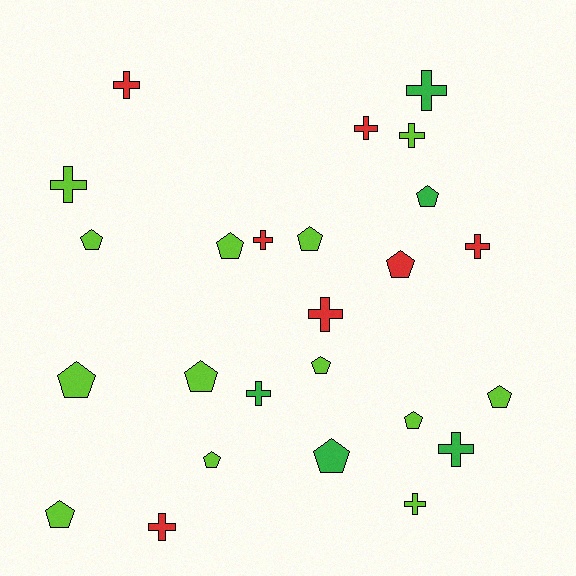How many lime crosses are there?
There are 3 lime crosses.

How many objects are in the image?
There are 25 objects.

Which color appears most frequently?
Lime, with 13 objects.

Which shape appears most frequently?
Pentagon, with 13 objects.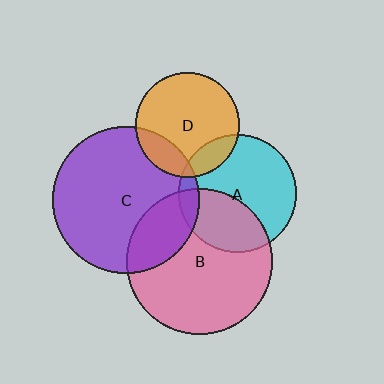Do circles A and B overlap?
Yes.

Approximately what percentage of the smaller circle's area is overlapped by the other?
Approximately 40%.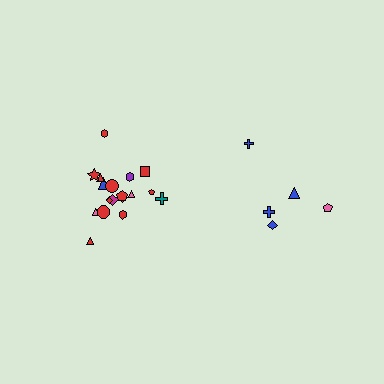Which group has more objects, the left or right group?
The left group.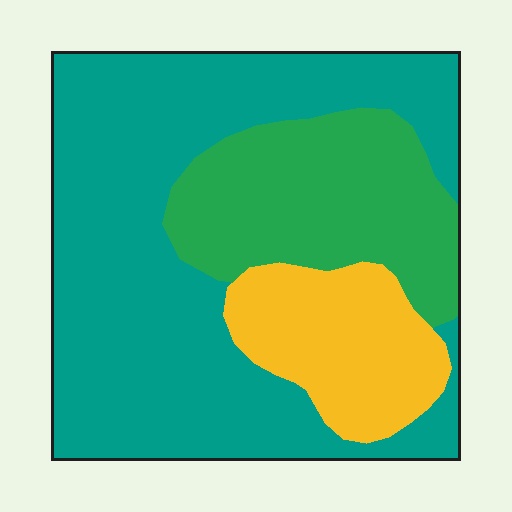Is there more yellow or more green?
Green.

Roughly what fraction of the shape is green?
Green takes up less than a quarter of the shape.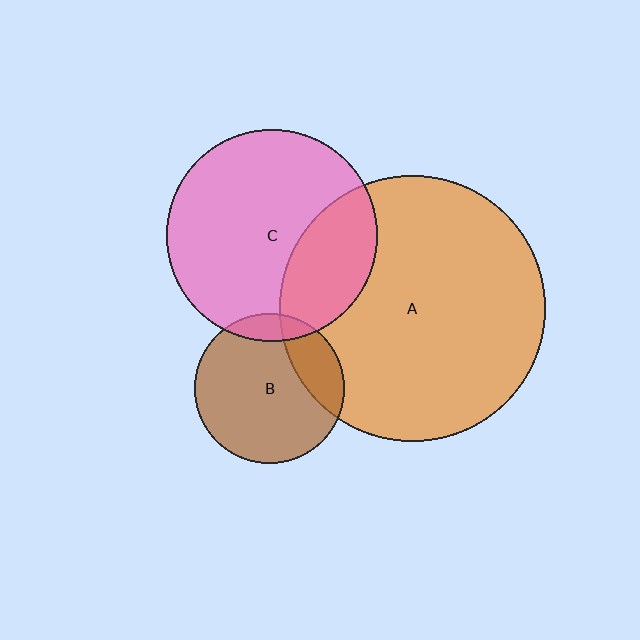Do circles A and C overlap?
Yes.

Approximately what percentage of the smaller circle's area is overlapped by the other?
Approximately 30%.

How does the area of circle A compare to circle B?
Approximately 3.1 times.